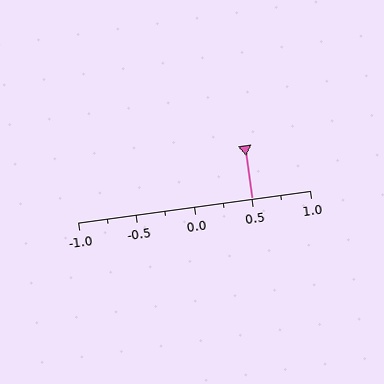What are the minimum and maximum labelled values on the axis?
The axis runs from -1.0 to 1.0.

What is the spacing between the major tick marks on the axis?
The major ticks are spaced 0.5 apart.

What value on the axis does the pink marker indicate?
The marker indicates approximately 0.5.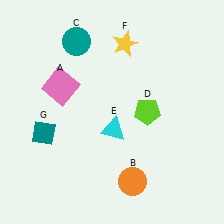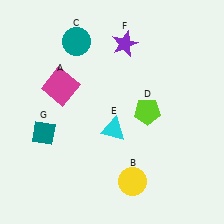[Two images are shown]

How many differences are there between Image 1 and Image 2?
There are 3 differences between the two images.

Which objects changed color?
A changed from pink to magenta. B changed from orange to yellow. F changed from yellow to purple.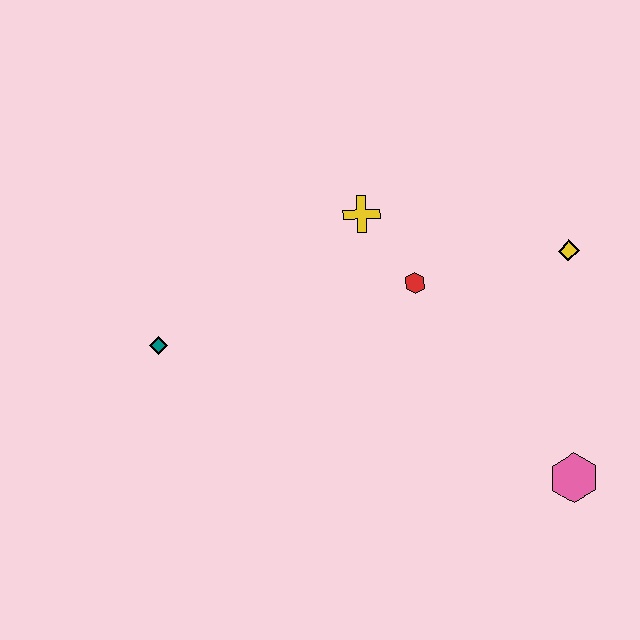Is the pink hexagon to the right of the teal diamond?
Yes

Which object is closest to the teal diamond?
The yellow cross is closest to the teal diamond.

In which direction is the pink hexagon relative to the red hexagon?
The pink hexagon is below the red hexagon.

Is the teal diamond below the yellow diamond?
Yes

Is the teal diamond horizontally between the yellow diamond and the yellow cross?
No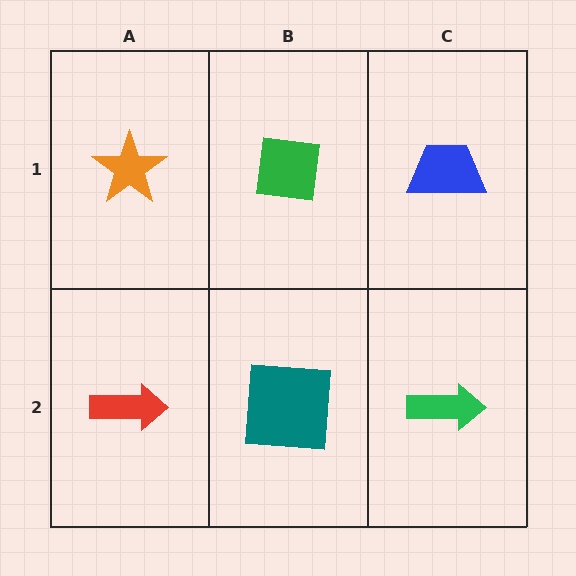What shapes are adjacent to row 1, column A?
A red arrow (row 2, column A), a green square (row 1, column B).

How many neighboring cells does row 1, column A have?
2.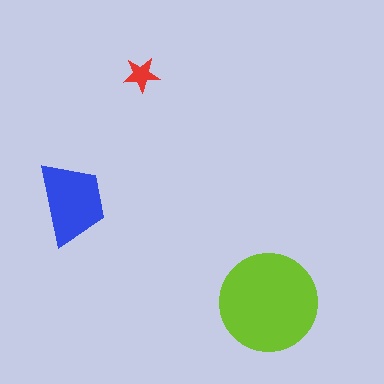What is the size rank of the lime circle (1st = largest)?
1st.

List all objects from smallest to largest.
The red star, the blue trapezoid, the lime circle.